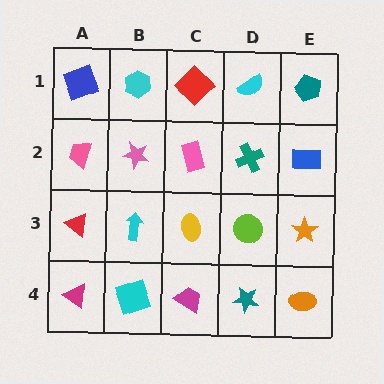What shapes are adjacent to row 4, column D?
A lime circle (row 3, column D), a magenta trapezoid (row 4, column C), an orange ellipse (row 4, column E).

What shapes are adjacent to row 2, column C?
A red diamond (row 1, column C), a yellow ellipse (row 3, column C), a pink star (row 2, column B), a teal cross (row 2, column D).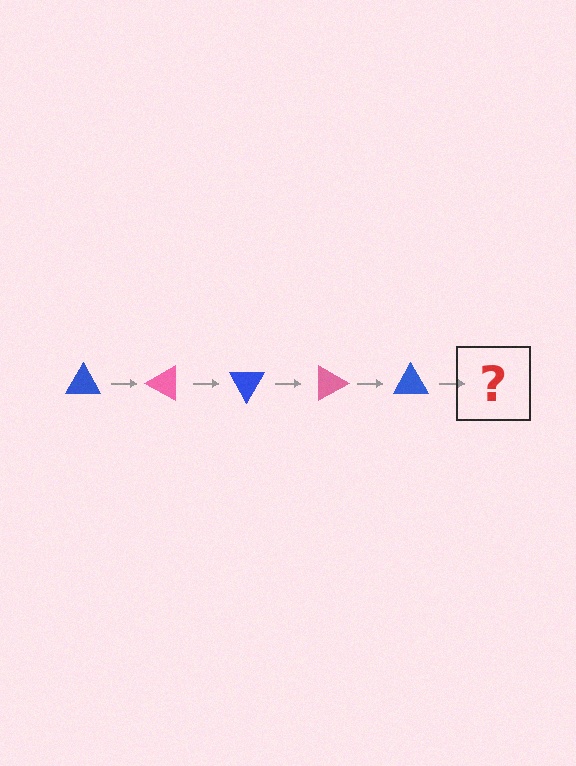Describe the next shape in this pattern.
It should be a pink triangle, rotated 150 degrees from the start.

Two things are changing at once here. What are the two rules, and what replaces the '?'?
The two rules are that it rotates 30 degrees each step and the color cycles through blue and pink. The '?' should be a pink triangle, rotated 150 degrees from the start.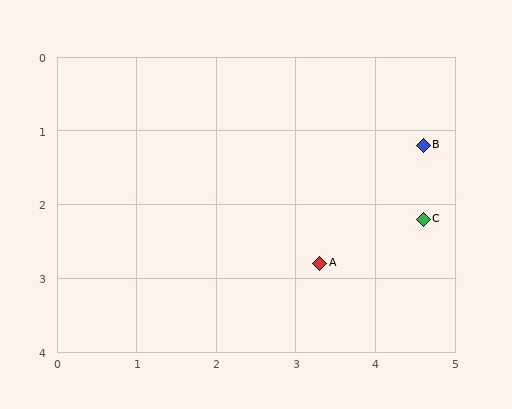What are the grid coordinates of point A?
Point A is at approximately (3.3, 2.8).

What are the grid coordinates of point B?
Point B is at approximately (4.6, 1.2).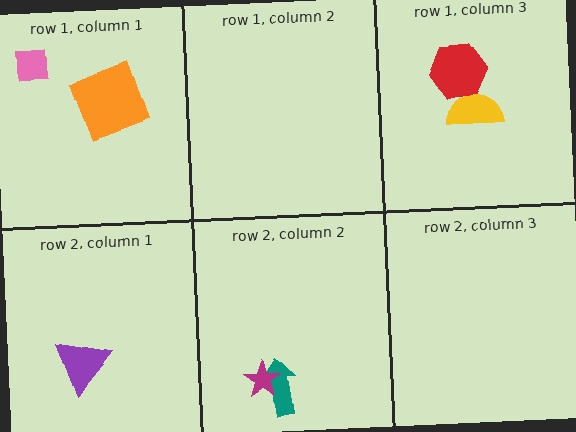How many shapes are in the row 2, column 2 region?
2.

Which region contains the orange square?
The row 1, column 1 region.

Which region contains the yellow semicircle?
The row 1, column 3 region.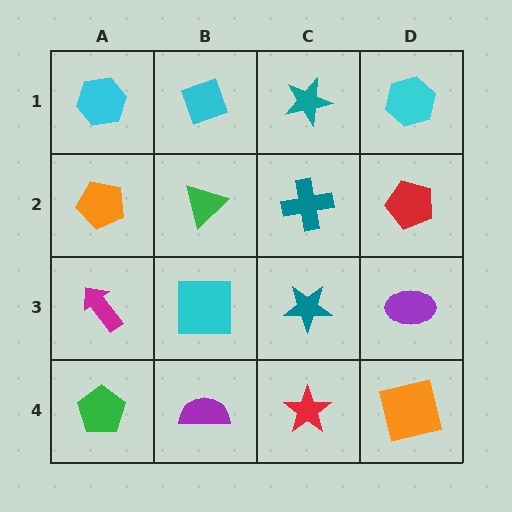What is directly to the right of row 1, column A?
A cyan diamond.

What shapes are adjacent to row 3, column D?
A red pentagon (row 2, column D), an orange square (row 4, column D), a teal star (row 3, column C).